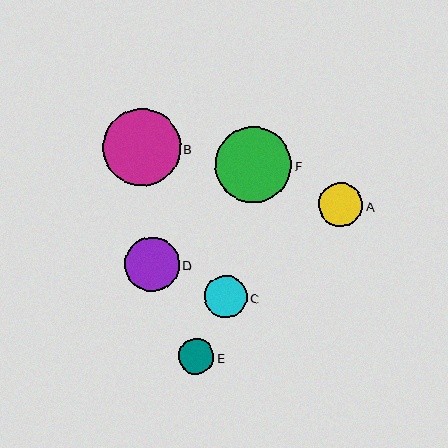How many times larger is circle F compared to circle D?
Circle F is approximately 1.4 times the size of circle D.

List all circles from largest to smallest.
From largest to smallest: B, F, D, A, C, E.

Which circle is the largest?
Circle B is the largest with a size of approximately 77 pixels.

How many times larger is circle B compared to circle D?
Circle B is approximately 1.4 times the size of circle D.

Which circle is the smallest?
Circle E is the smallest with a size of approximately 36 pixels.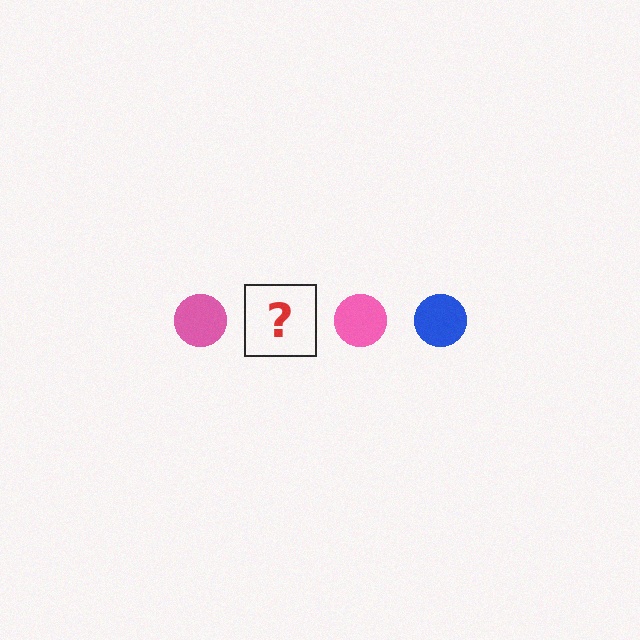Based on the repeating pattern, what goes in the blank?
The blank should be a blue circle.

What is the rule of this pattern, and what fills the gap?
The rule is that the pattern cycles through pink, blue circles. The gap should be filled with a blue circle.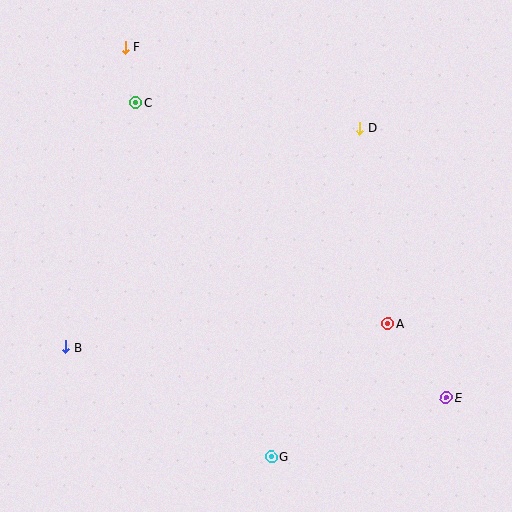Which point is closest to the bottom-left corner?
Point B is closest to the bottom-left corner.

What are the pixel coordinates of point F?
Point F is at (125, 47).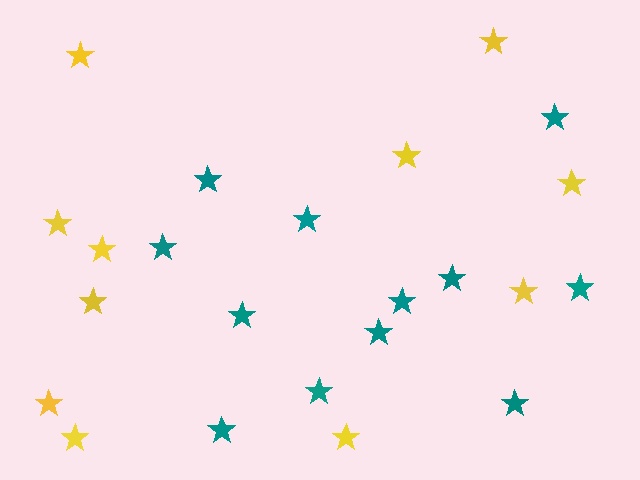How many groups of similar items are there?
There are 2 groups: one group of teal stars (12) and one group of yellow stars (11).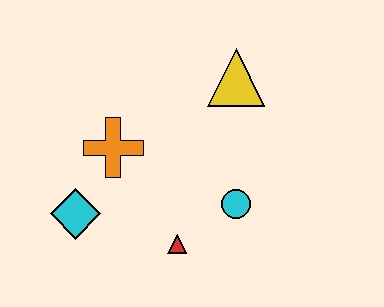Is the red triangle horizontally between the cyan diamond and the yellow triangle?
Yes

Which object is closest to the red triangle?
The cyan circle is closest to the red triangle.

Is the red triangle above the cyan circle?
No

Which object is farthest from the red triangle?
The yellow triangle is farthest from the red triangle.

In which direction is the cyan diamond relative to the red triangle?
The cyan diamond is to the left of the red triangle.